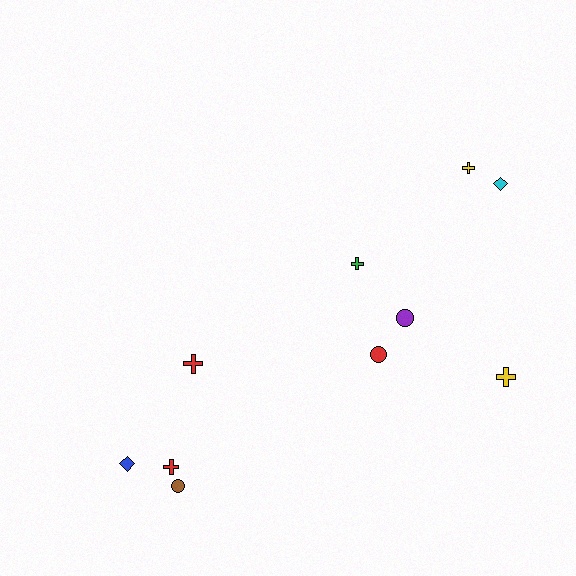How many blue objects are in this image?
There is 1 blue object.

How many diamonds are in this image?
There are 2 diamonds.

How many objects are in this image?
There are 10 objects.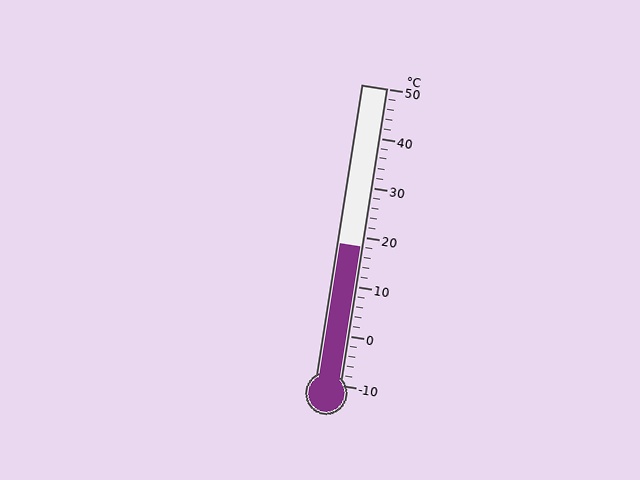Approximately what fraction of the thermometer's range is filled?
The thermometer is filled to approximately 45% of its range.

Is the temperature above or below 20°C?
The temperature is below 20°C.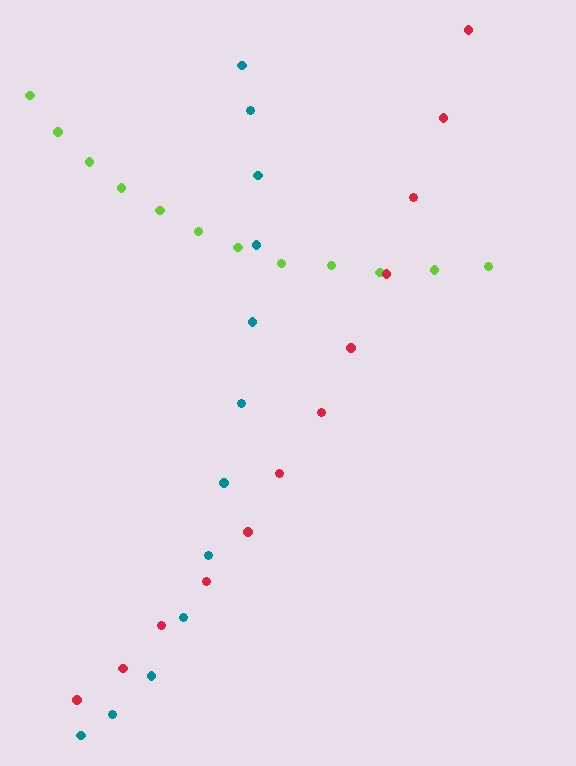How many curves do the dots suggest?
There are 3 distinct paths.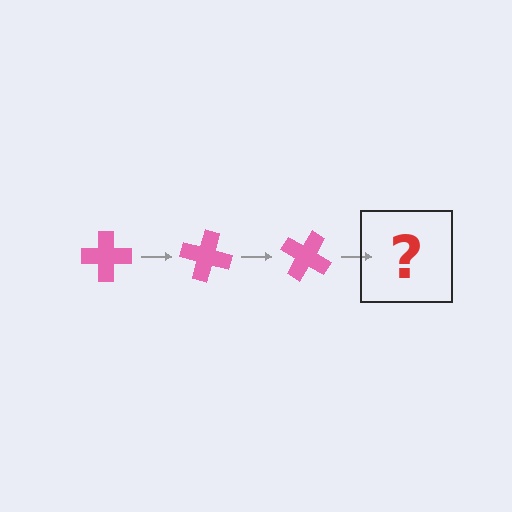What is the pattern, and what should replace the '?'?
The pattern is that the cross rotates 15 degrees each step. The '?' should be a pink cross rotated 45 degrees.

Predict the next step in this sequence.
The next step is a pink cross rotated 45 degrees.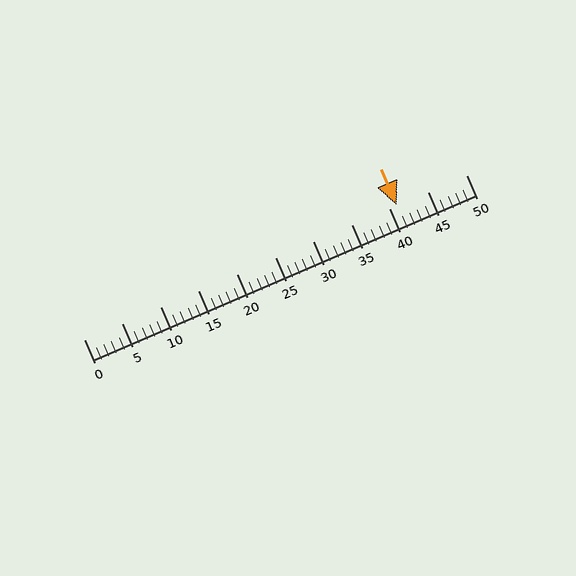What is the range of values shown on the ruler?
The ruler shows values from 0 to 50.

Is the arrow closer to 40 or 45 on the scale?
The arrow is closer to 40.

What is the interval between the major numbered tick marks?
The major tick marks are spaced 5 units apart.